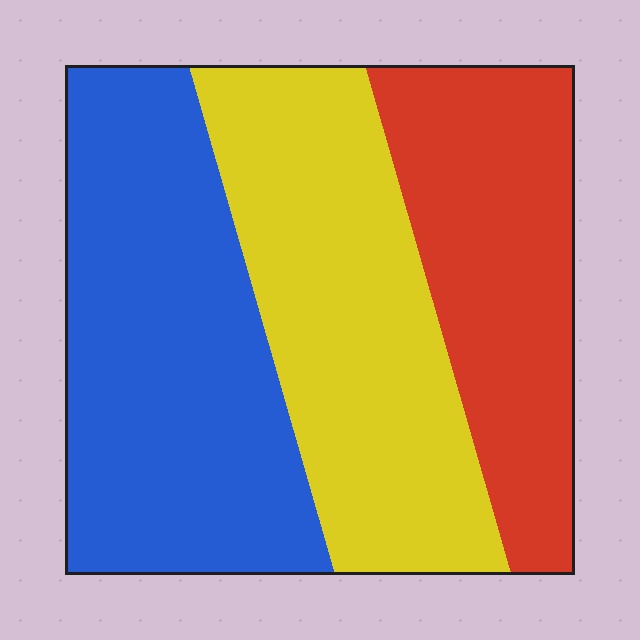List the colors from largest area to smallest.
From largest to smallest: blue, yellow, red.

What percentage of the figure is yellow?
Yellow covers about 35% of the figure.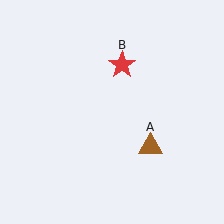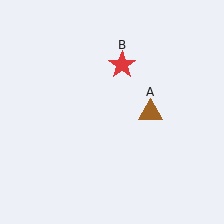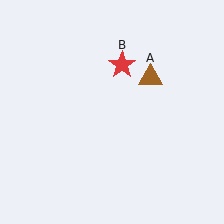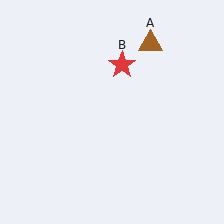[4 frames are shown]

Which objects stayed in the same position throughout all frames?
Red star (object B) remained stationary.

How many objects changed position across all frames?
1 object changed position: brown triangle (object A).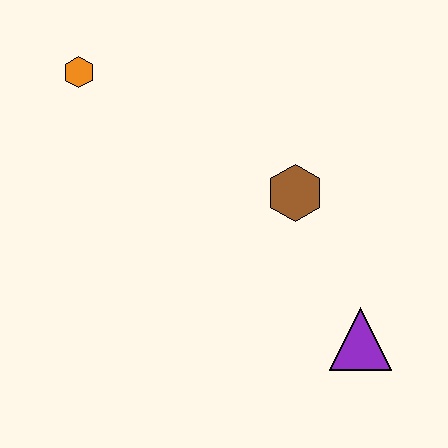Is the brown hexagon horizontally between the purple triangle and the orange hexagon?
Yes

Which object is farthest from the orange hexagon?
The purple triangle is farthest from the orange hexagon.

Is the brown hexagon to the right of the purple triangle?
No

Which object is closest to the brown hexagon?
The purple triangle is closest to the brown hexagon.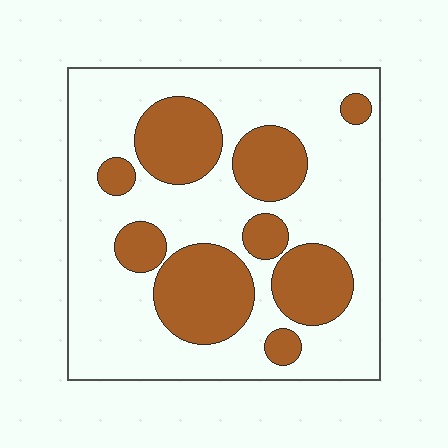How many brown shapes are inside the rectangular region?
9.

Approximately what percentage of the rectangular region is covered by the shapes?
Approximately 30%.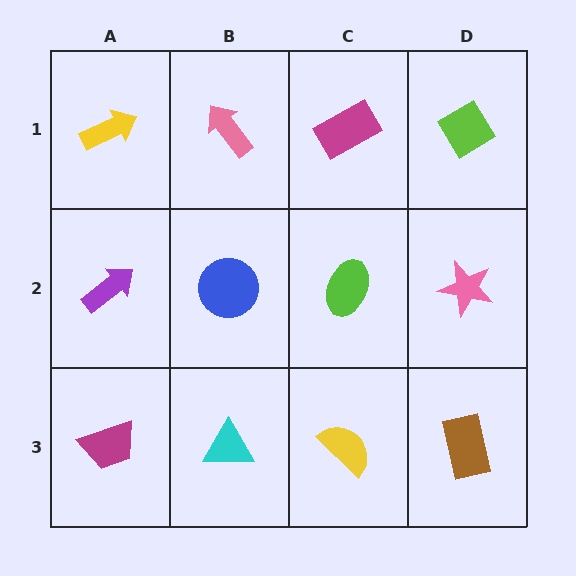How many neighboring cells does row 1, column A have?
2.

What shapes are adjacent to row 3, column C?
A lime ellipse (row 2, column C), a cyan triangle (row 3, column B), a brown rectangle (row 3, column D).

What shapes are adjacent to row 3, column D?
A pink star (row 2, column D), a yellow semicircle (row 3, column C).